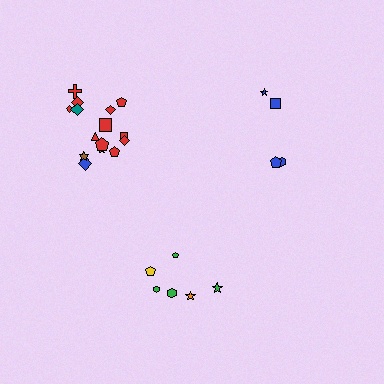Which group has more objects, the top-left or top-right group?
The top-left group.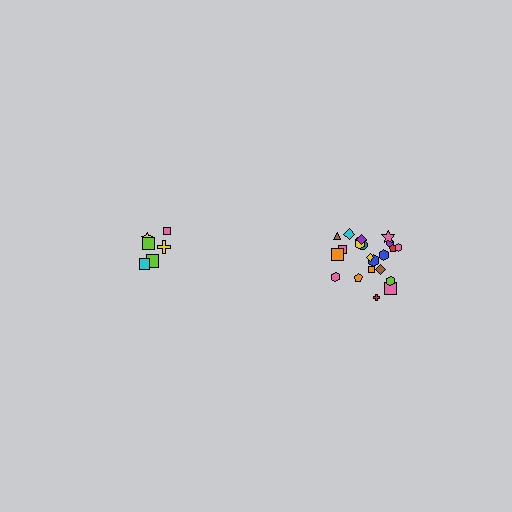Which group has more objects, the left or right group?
The right group.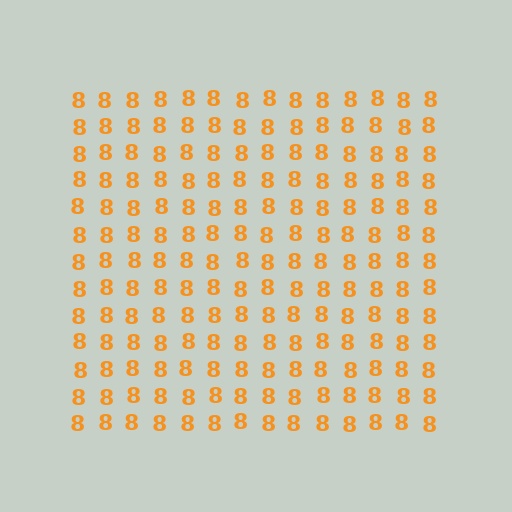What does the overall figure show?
The overall figure shows a square.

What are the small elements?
The small elements are digit 8's.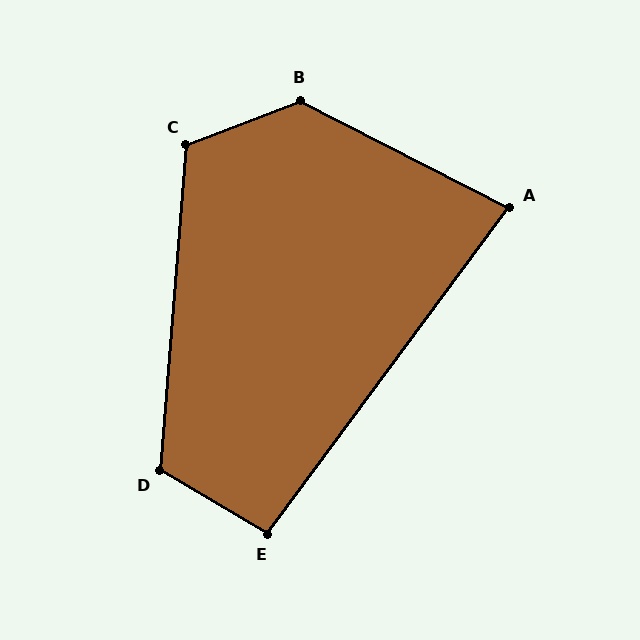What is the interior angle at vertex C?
Approximately 116 degrees (obtuse).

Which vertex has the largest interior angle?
B, at approximately 132 degrees.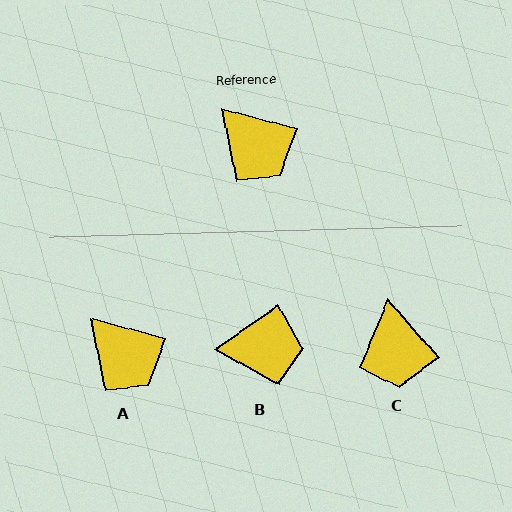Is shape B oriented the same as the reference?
No, it is off by about 50 degrees.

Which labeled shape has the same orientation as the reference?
A.